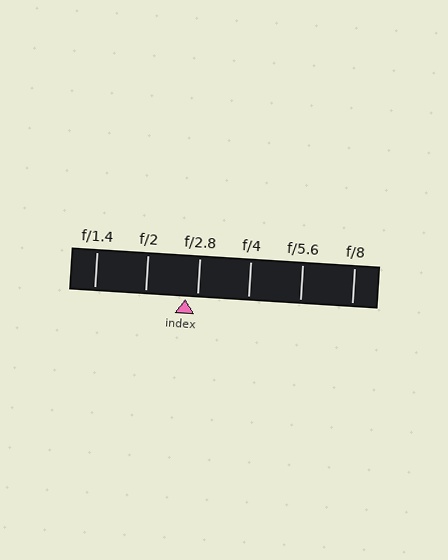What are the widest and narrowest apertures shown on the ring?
The widest aperture shown is f/1.4 and the narrowest is f/8.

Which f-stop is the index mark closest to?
The index mark is closest to f/2.8.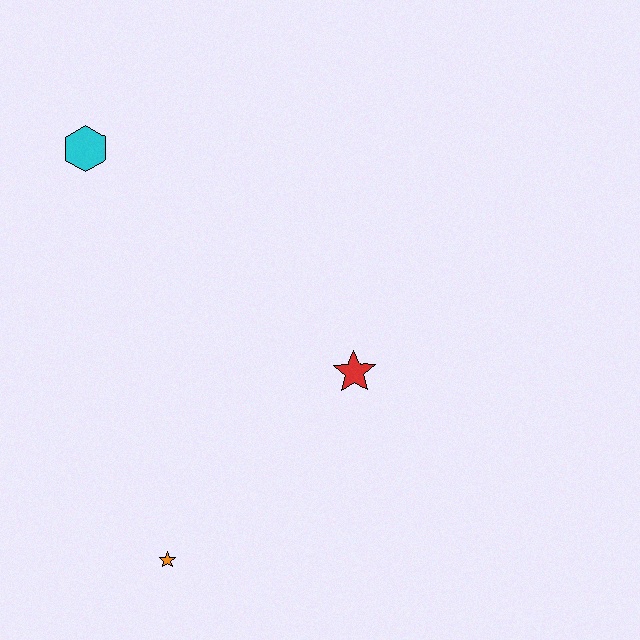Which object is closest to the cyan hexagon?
The red star is closest to the cyan hexagon.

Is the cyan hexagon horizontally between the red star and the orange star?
No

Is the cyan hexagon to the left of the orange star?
Yes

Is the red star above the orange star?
Yes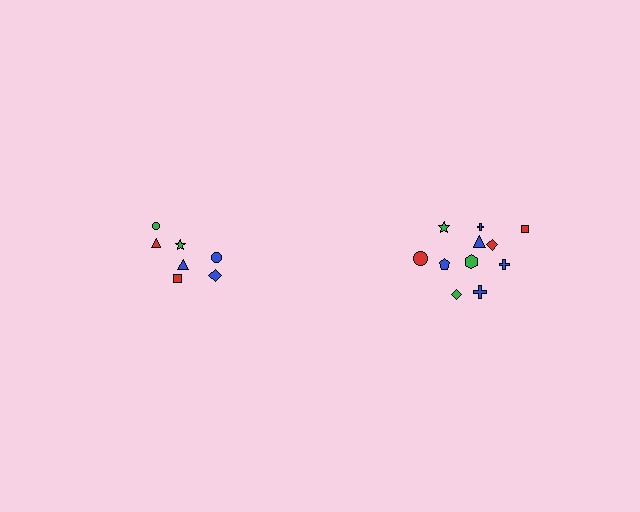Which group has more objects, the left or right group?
The right group.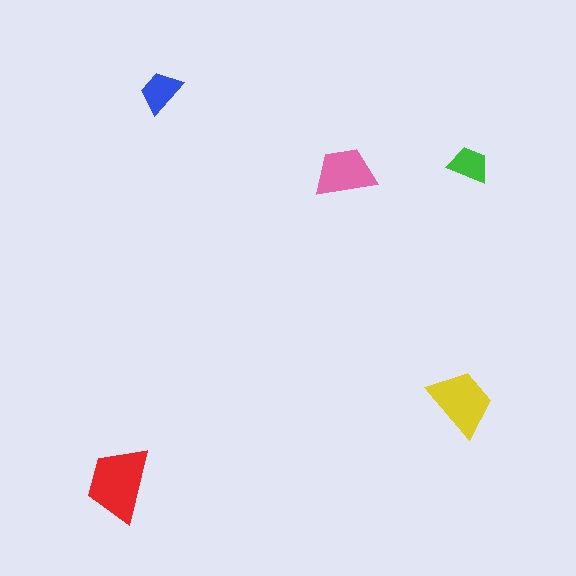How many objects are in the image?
There are 5 objects in the image.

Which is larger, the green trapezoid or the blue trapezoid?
The blue one.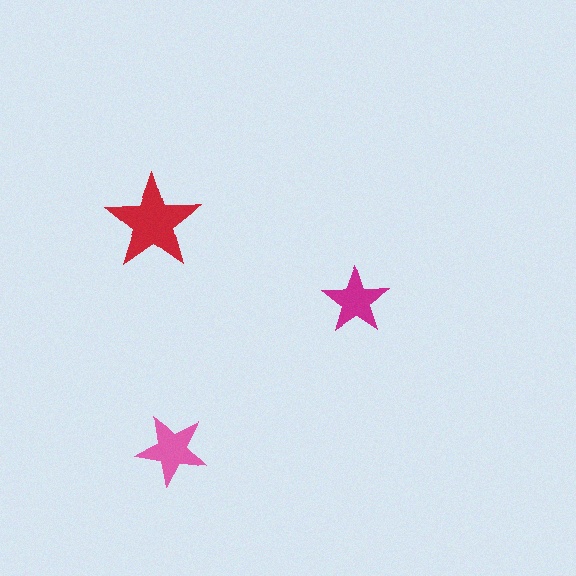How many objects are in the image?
There are 3 objects in the image.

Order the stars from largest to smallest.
the red one, the pink one, the magenta one.